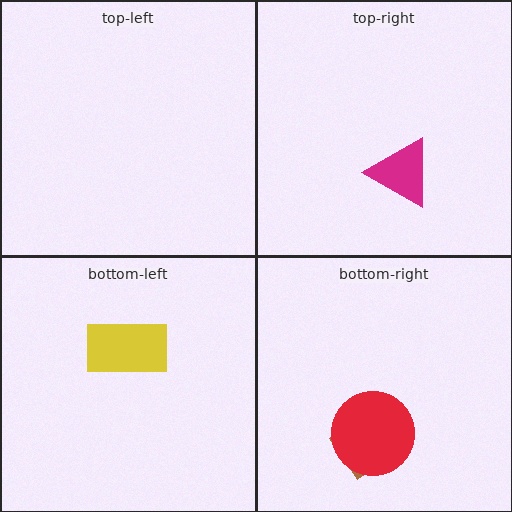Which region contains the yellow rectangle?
The bottom-left region.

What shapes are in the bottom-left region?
The yellow rectangle.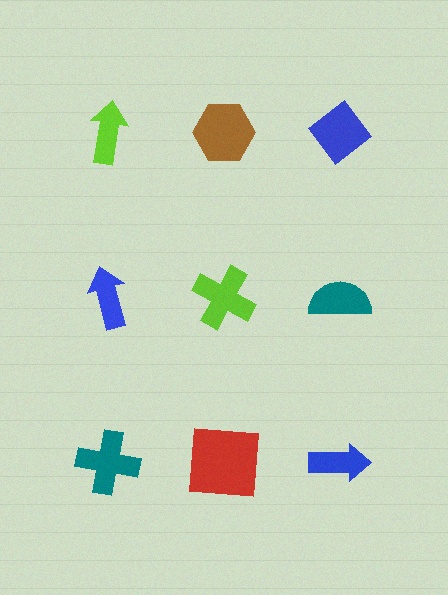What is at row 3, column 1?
A teal cross.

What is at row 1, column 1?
A lime arrow.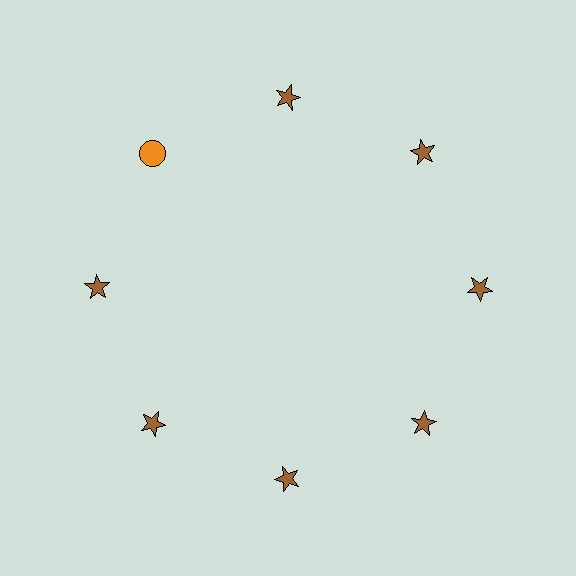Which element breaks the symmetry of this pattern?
The orange circle at roughly the 10 o'clock position breaks the symmetry. All other shapes are brown stars.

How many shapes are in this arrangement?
There are 8 shapes arranged in a ring pattern.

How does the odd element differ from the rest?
It differs in both color (orange instead of brown) and shape (circle instead of star).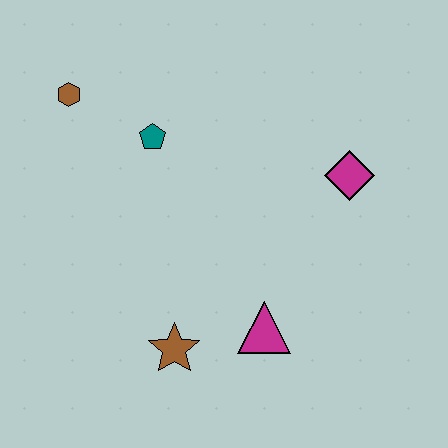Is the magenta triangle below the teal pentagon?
Yes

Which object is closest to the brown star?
The magenta triangle is closest to the brown star.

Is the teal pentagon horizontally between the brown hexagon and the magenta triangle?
Yes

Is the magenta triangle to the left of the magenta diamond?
Yes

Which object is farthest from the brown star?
The brown hexagon is farthest from the brown star.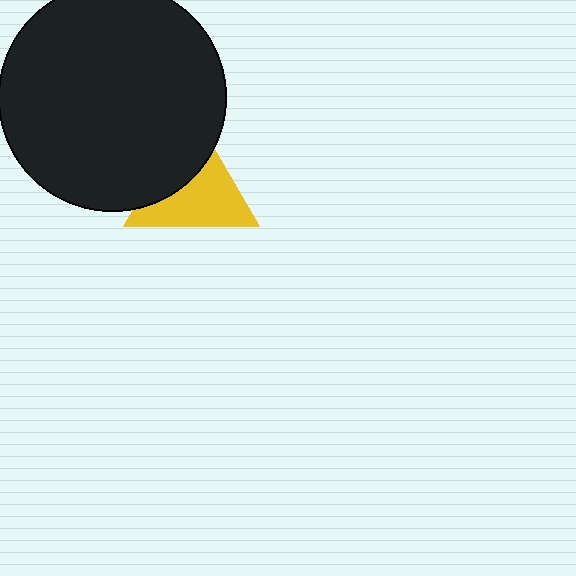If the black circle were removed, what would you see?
You would see the complete yellow triangle.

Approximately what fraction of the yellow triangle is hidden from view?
Roughly 39% of the yellow triangle is hidden behind the black circle.